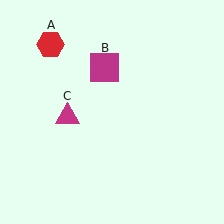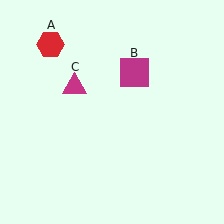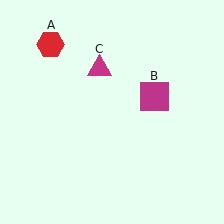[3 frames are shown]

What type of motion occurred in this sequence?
The magenta square (object B), magenta triangle (object C) rotated clockwise around the center of the scene.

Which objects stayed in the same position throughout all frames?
Red hexagon (object A) remained stationary.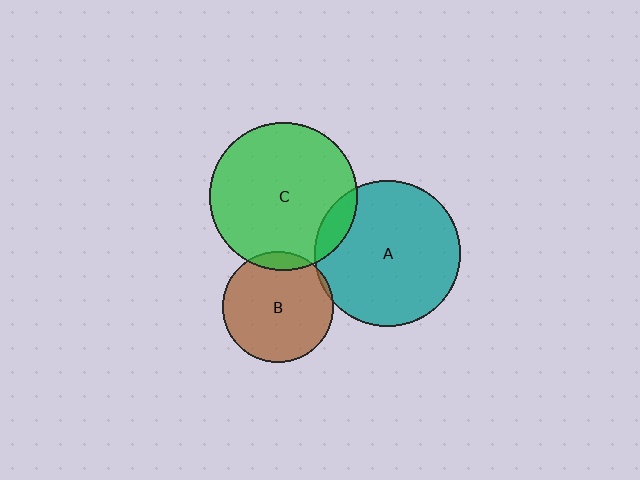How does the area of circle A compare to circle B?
Approximately 1.7 times.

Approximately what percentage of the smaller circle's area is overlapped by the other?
Approximately 10%.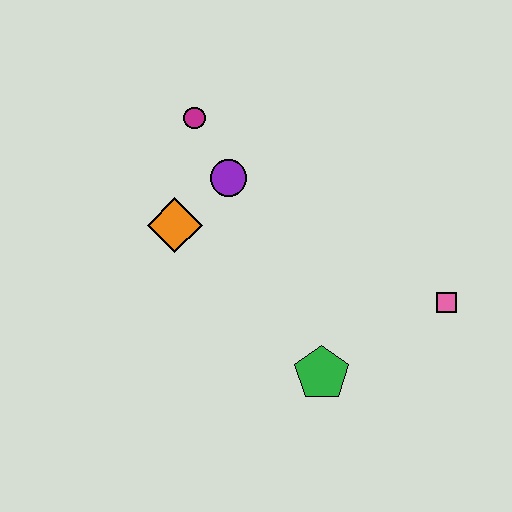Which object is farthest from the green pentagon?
The magenta circle is farthest from the green pentagon.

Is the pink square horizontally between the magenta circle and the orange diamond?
No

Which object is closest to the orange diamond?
The purple circle is closest to the orange diamond.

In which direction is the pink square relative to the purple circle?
The pink square is to the right of the purple circle.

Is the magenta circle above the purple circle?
Yes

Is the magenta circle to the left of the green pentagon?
Yes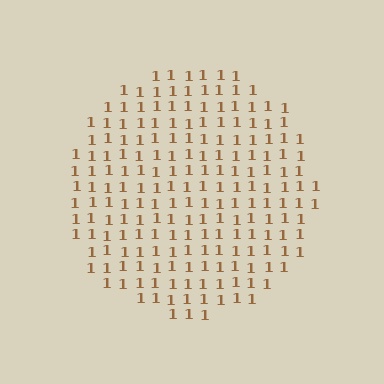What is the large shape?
The large shape is a circle.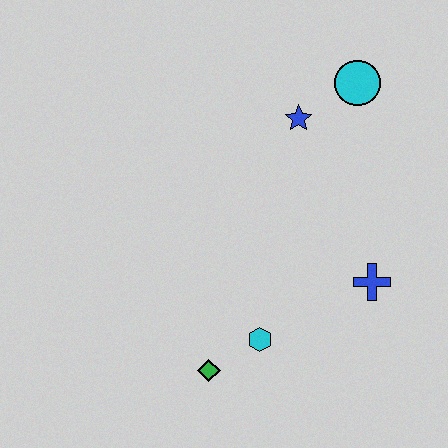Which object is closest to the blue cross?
The cyan hexagon is closest to the blue cross.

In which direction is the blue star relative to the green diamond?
The blue star is above the green diamond.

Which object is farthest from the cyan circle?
The green diamond is farthest from the cyan circle.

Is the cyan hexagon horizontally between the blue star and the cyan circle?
No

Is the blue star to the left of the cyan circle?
Yes